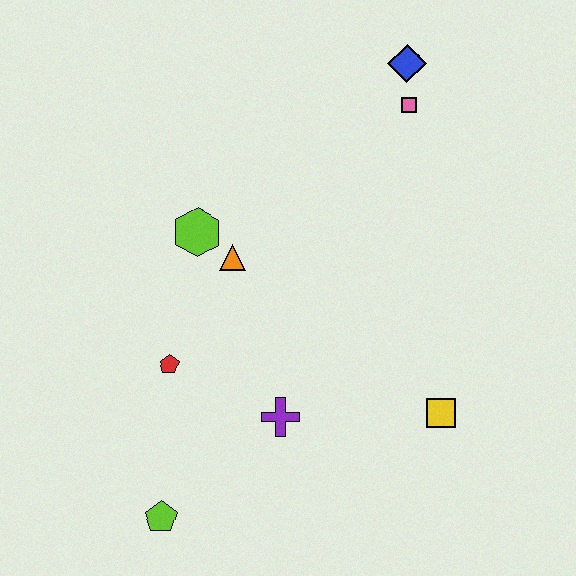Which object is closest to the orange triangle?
The lime hexagon is closest to the orange triangle.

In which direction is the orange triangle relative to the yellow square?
The orange triangle is to the left of the yellow square.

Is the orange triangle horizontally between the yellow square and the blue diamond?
No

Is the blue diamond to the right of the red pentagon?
Yes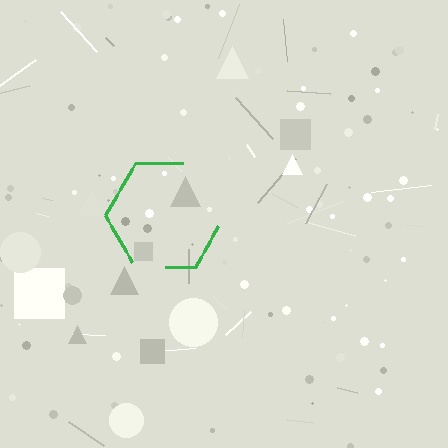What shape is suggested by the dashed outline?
The dashed outline suggests a hexagon.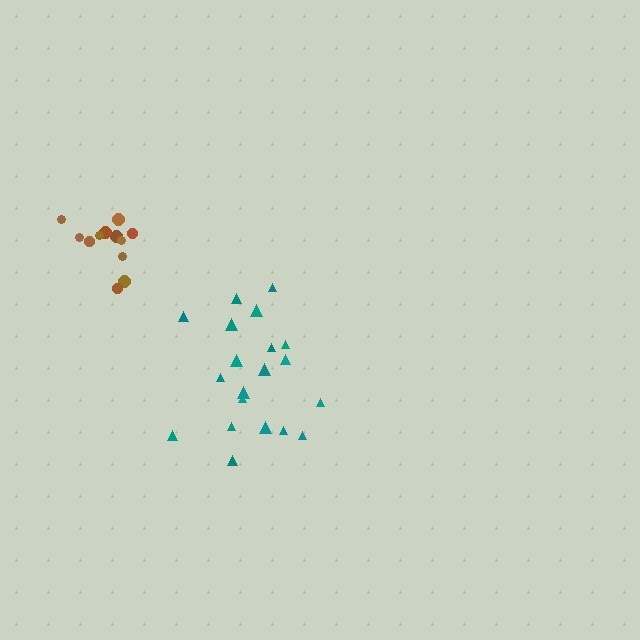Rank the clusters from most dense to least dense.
brown, teal.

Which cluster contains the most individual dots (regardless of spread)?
Teal (20).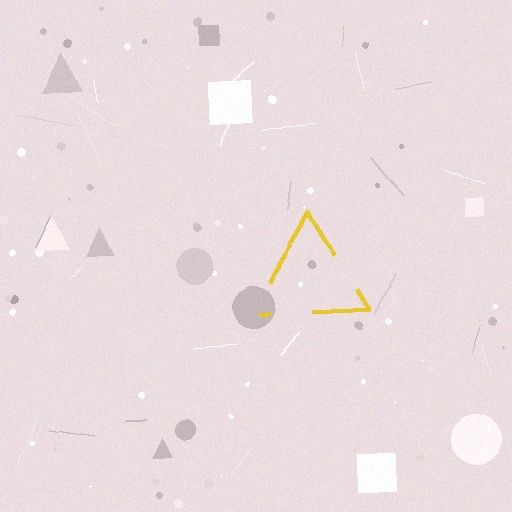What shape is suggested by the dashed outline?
The dashed outline suggests a triangle.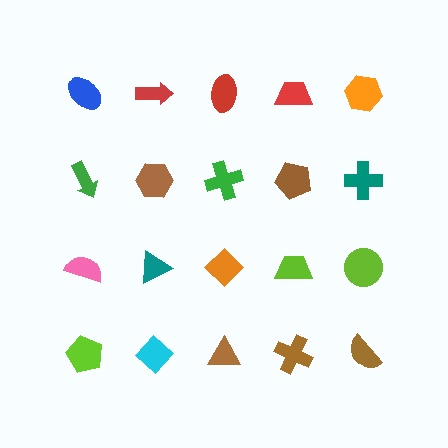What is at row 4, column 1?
A lime pentagon.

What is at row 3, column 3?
An orange diamond.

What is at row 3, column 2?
A teal triangle.